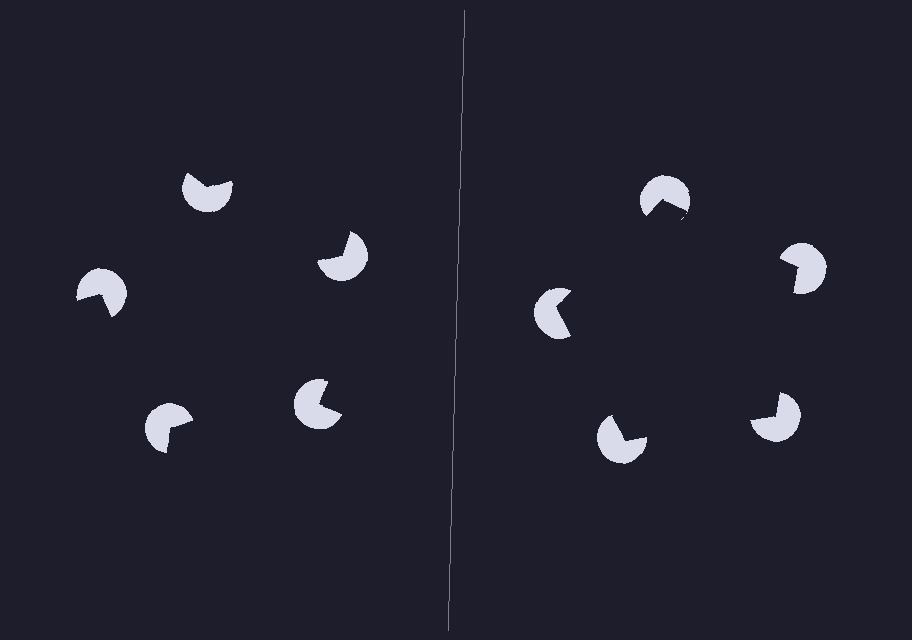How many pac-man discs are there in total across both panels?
10 — 5 on each side.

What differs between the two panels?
The pac-man discs are positioned identically on both sides; only the wedge orientations differ. On the right they align to a pentagon; on the left they are misaligned.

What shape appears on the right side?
An illusory pentagon.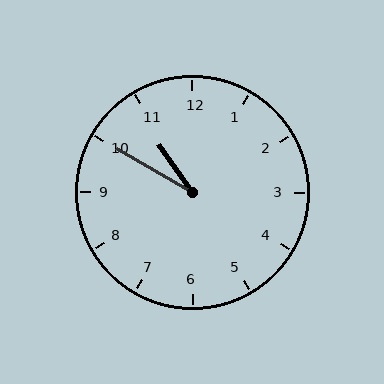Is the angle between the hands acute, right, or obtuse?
It is acute.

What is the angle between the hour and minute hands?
Approximately 25 degrees.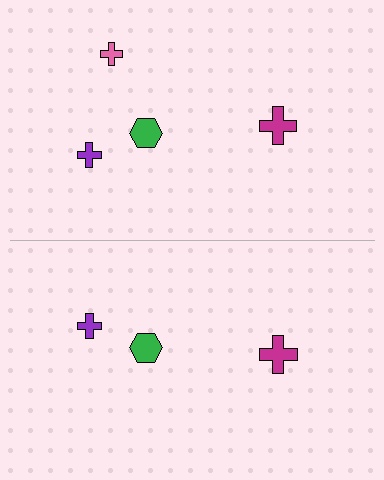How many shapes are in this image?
There are 7 shapes in this image.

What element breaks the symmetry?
A pink cross is missing from the bottom side.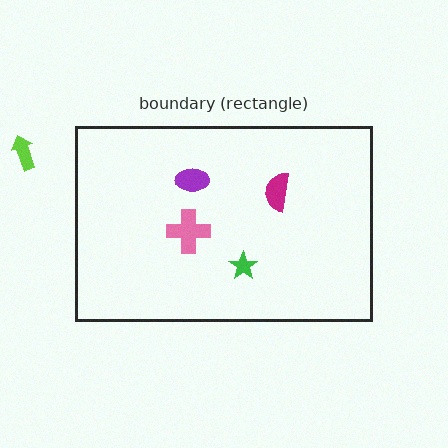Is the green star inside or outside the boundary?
Inside.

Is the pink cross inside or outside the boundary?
Inside.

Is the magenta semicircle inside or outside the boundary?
Inside.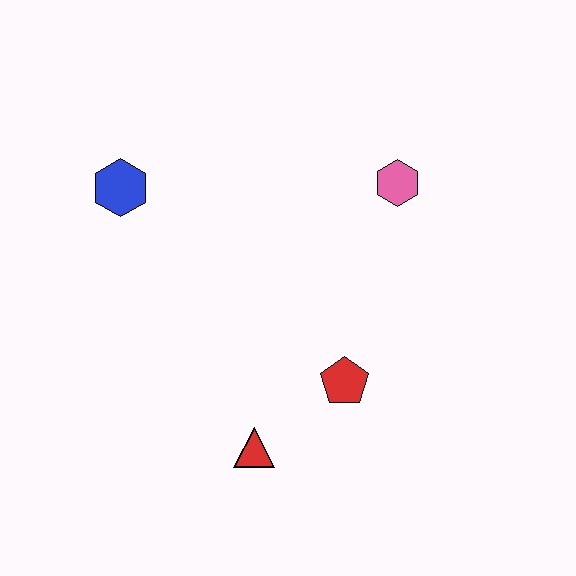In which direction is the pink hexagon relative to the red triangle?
The pink hexagon is above the red triangle.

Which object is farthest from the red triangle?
The pink hexagon is farthest from the red triangle.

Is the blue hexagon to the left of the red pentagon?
Yes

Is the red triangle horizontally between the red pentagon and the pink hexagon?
No